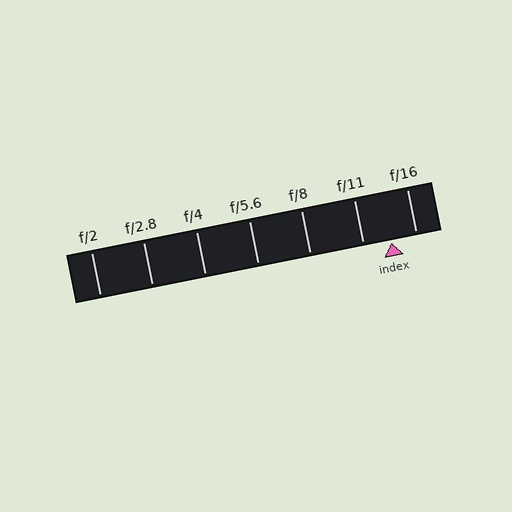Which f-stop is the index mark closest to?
The index mark is closest to f/16.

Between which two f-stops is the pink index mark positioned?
The index mark is between f/11 and f/16.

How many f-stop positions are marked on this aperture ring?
There are 7 f-stop positions marked.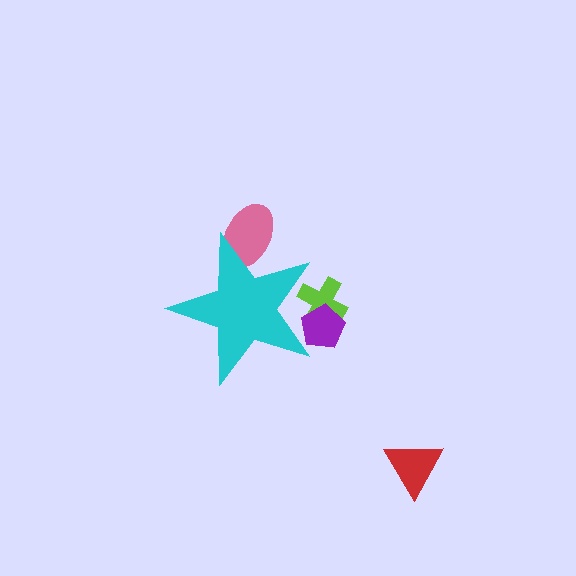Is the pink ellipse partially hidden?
Yes, the pink ellipse is partially hidden behind the cyan star.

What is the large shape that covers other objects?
A cyan star.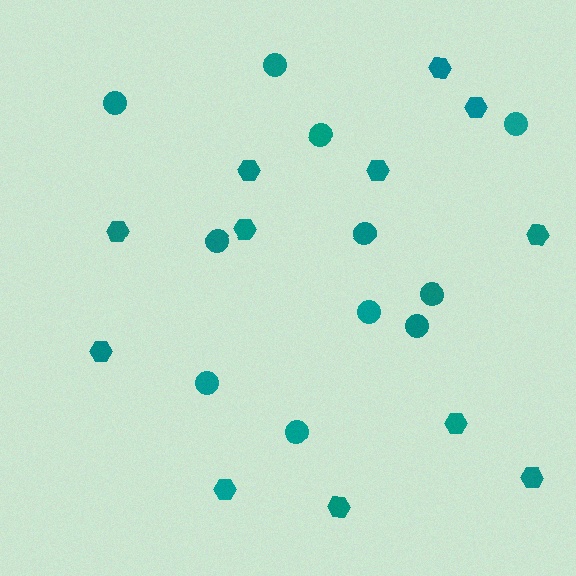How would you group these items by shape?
There are 2 groups: one group of hexagons (12) and one group of circles (11).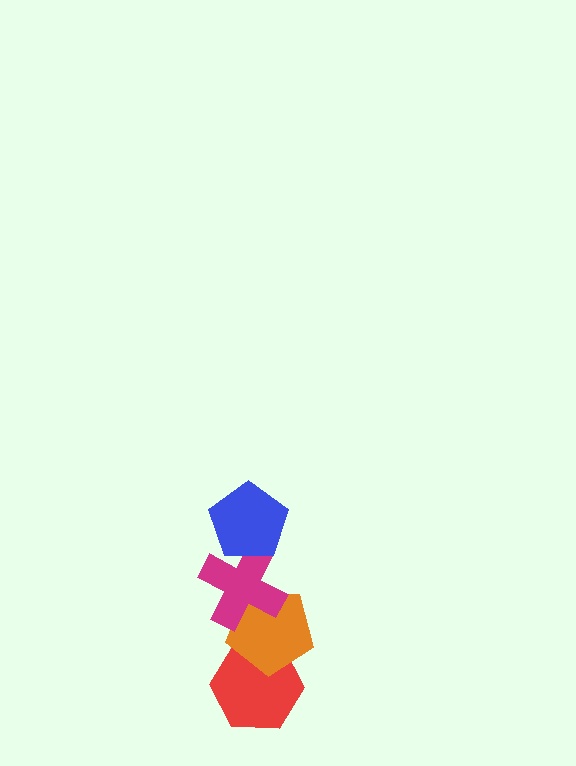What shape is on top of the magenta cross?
The blue pentagon is on top of the magenta cross.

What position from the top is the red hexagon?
The red hexagon is 4th from the top.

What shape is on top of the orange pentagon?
The magenta cross is on top of the orange pentagon.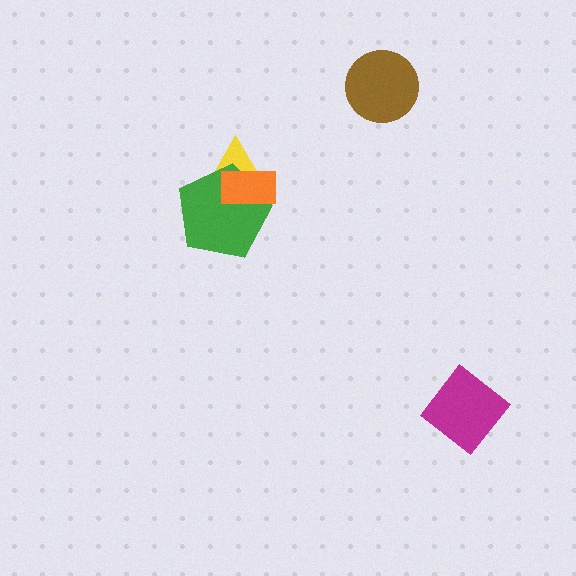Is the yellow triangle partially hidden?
Yes, it is partially covered by another shape.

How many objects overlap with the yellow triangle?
2 objects overlap with the yellow triangle.